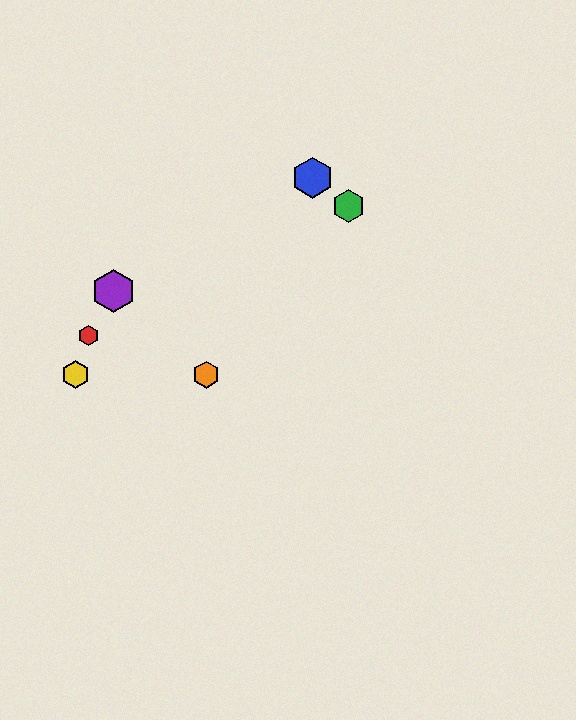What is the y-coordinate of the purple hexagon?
The purple hexagon is at y≈291.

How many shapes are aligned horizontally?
2 shapes (the yellow hexagon, the orange hexagon) are aligned horizontally.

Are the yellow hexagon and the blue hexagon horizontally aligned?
No, the yellow hexagon is at y≈375 and the blue hexagon is at y≈178.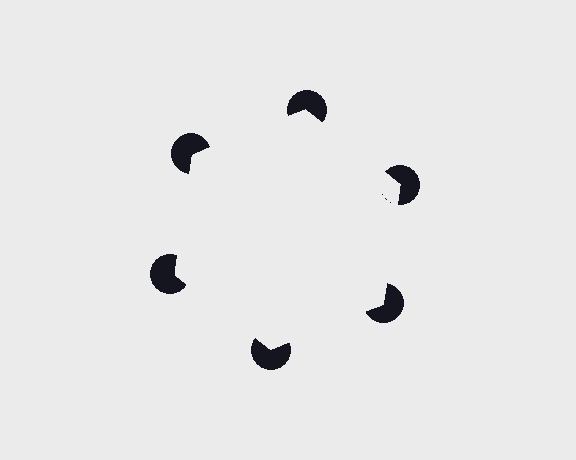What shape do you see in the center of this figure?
An illusory hexagon — its edges are inferred from the aligned wedge cuts in the pac-man discs, not physically drawn.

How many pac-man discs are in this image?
There are 6 — one at each vertex of the illusory hexagon.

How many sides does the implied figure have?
6 sides.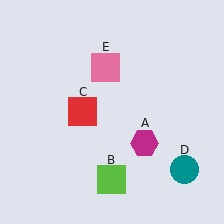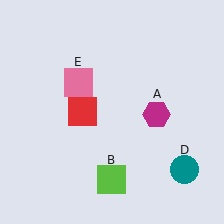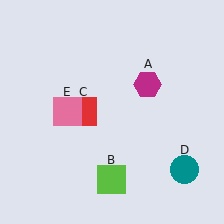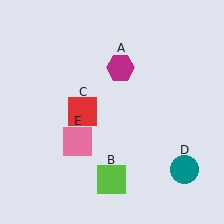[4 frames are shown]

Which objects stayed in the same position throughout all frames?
Lime square (object B) and red square (object C) and teal circle (object D) remained stationary.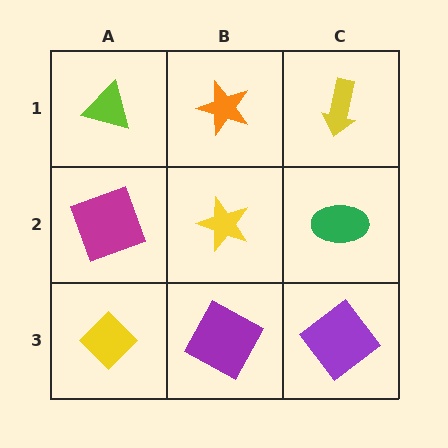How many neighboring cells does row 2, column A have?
3.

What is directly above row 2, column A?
A lime triangle.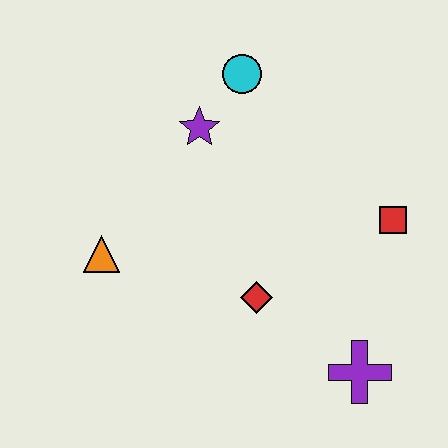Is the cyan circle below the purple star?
No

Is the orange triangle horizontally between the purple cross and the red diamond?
No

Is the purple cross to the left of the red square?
Yes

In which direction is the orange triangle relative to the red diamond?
The orange triangle is to the left of the red diamond.